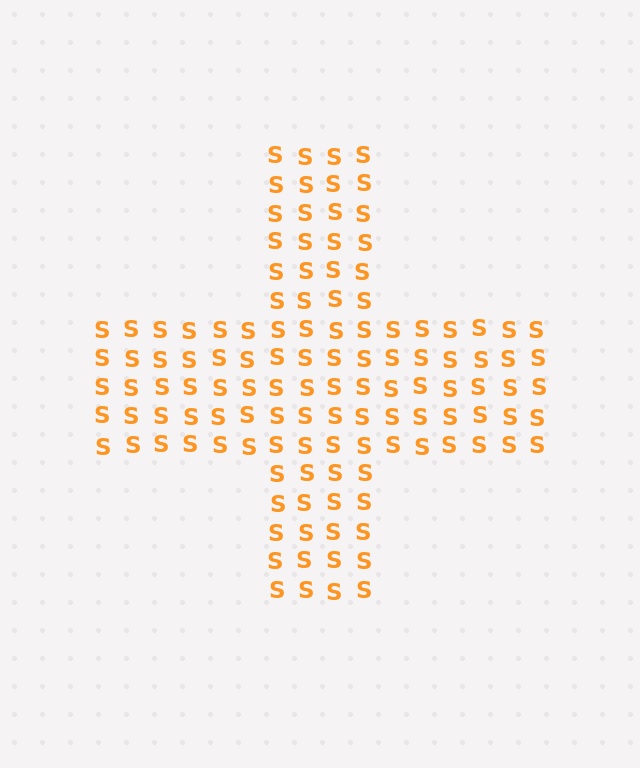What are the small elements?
The small elements are letter S's.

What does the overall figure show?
The overall figure shows a cross.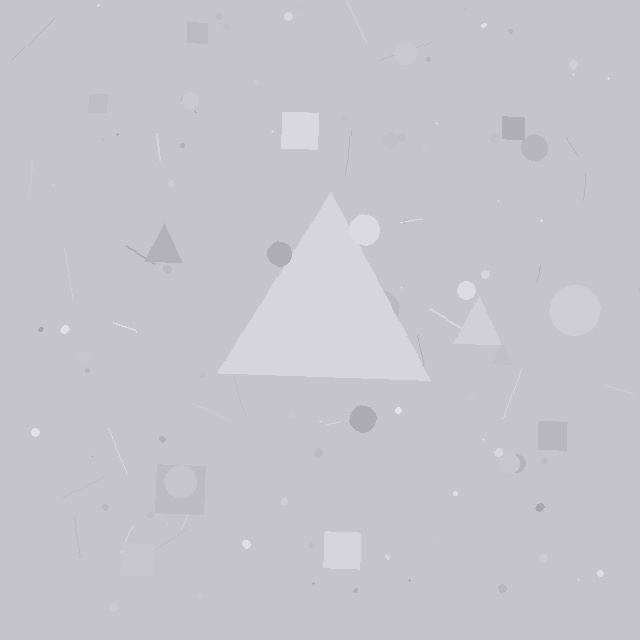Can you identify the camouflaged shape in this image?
The camouflaged shape is a triangle.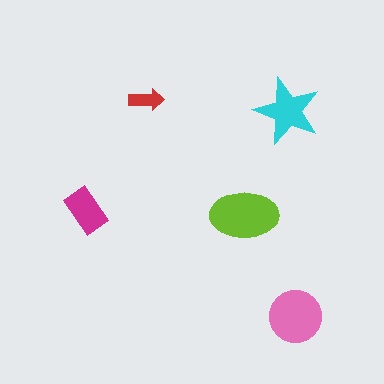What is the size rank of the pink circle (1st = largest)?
2nd.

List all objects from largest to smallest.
The lime ellipse, the pink circle, the cyan star, the magenta rectangle, the red arrow.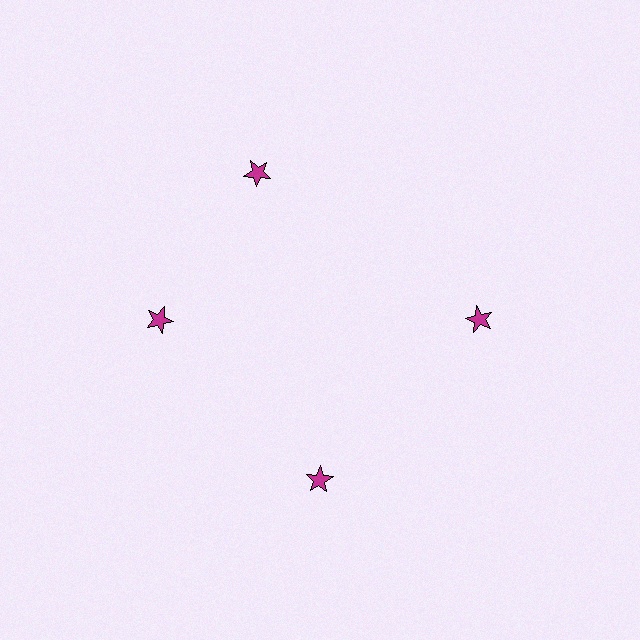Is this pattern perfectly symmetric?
No. The 4 magenta stars are arranged in a ring, but one element near the 12 o'clock position is rotated out of alignment along the ring, breaking the 4-fold rotational symmetry.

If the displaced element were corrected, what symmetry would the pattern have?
It would have 4-fold rotational symmetry — the pattern would map onto itself every 90 degrees.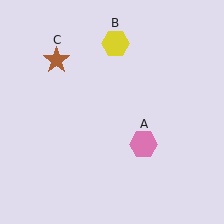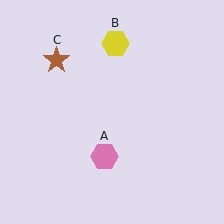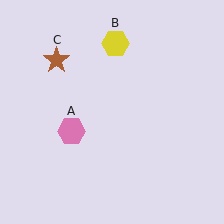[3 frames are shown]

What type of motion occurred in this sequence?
The pink hexagon (object A) rotated clockwise around the center of the scene.